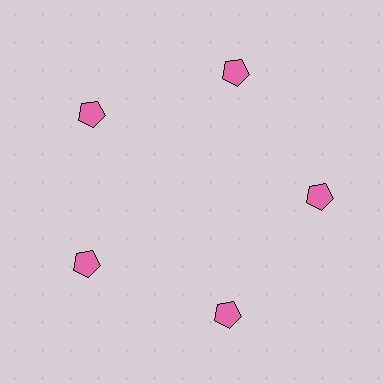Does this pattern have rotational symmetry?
Yes, this pattern has 5-fold rotational symmetry. It looks the same after rotating 72 degrees around the center.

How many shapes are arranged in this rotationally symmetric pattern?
There are 5 shapes, arranged in 5 groups of 1.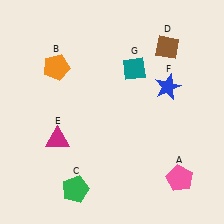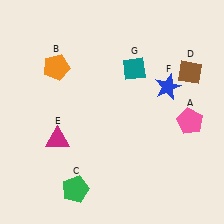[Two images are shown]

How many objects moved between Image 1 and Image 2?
2 objects moved between the two images.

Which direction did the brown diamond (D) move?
The brown diamond (D) moved down.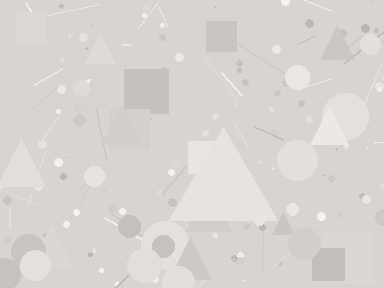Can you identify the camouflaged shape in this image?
The camouflaged shape is a triangle.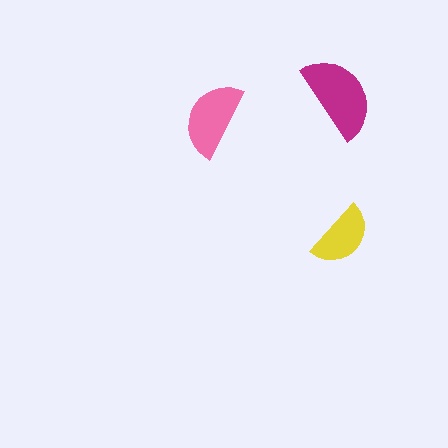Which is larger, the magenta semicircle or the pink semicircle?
The magenta one.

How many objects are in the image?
There are 3 objects in the image.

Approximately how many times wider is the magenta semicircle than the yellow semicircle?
About 1.5 times wider.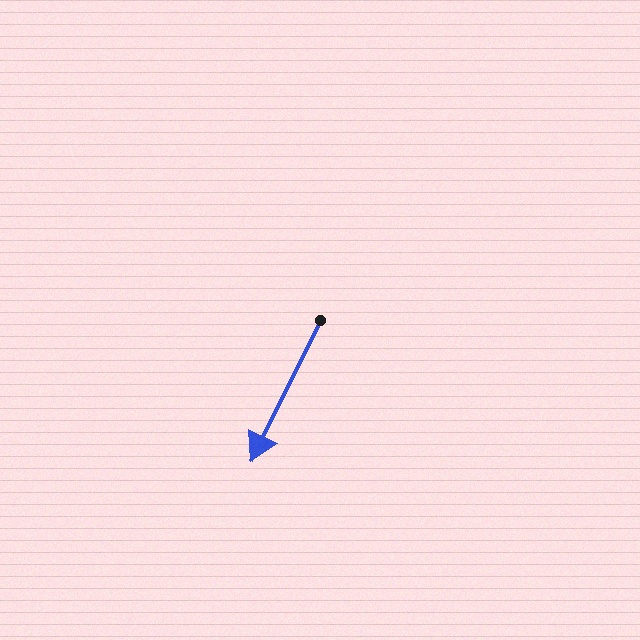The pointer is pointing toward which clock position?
Roughly 7 o'clock.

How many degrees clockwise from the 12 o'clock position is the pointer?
Approximately 206 degrees.